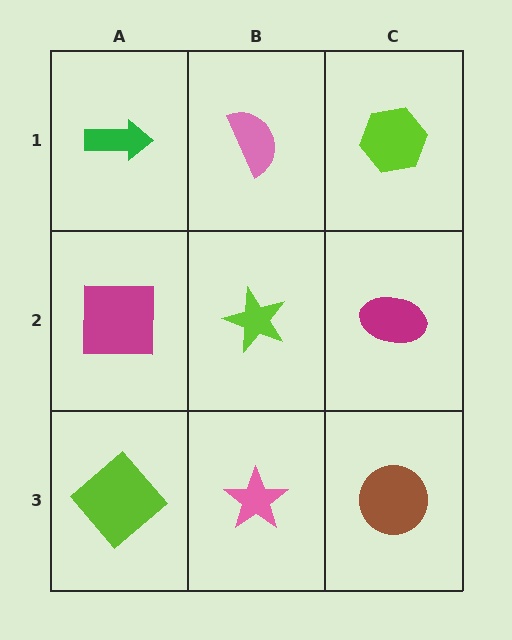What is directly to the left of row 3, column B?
A lime diamond.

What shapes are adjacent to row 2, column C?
A lime hexagon (row 1, column C), a brown circle (row 3, column C), a lime star (row 2, column B).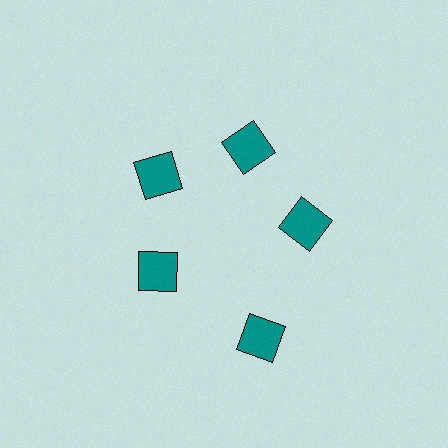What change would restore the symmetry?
The symmetry would be restored by moving it inward, back onto the ring so that all 5 squares sit at equal angles and equal distance from the center.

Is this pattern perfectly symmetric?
No. The 5 teal squares are arranged in a ring, but one element near the 5 o'clock position is pushed outward from the center, breaking the 5-fold rotational symmetry.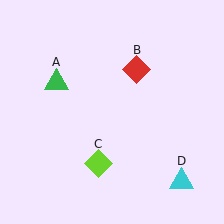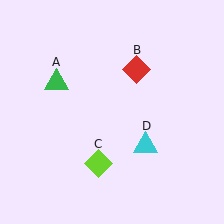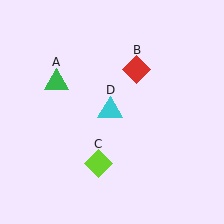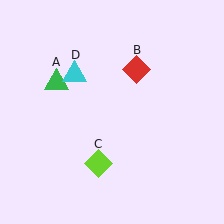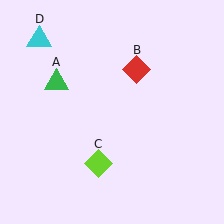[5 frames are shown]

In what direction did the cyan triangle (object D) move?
The cyan triangle (object D) moved up and to the left.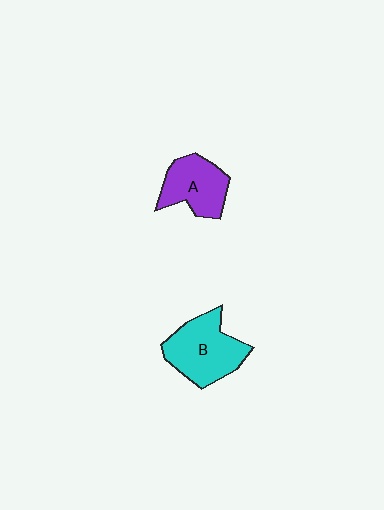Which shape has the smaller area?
Shape A (purple).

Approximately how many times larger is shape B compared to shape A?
Approximately 1.3 times.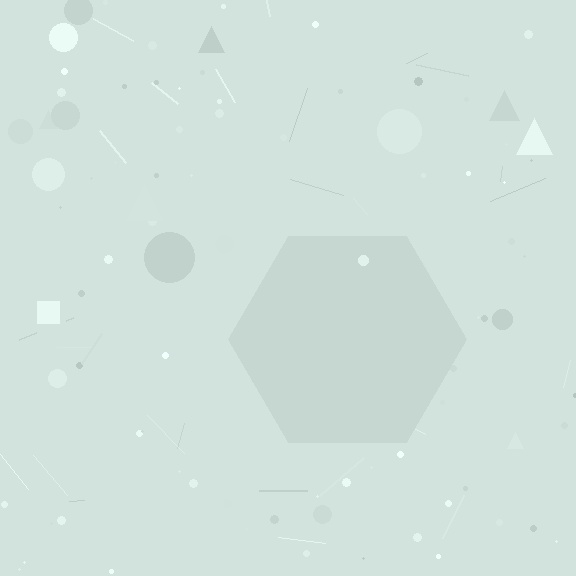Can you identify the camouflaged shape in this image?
The camouflaged shape is a hexagon.